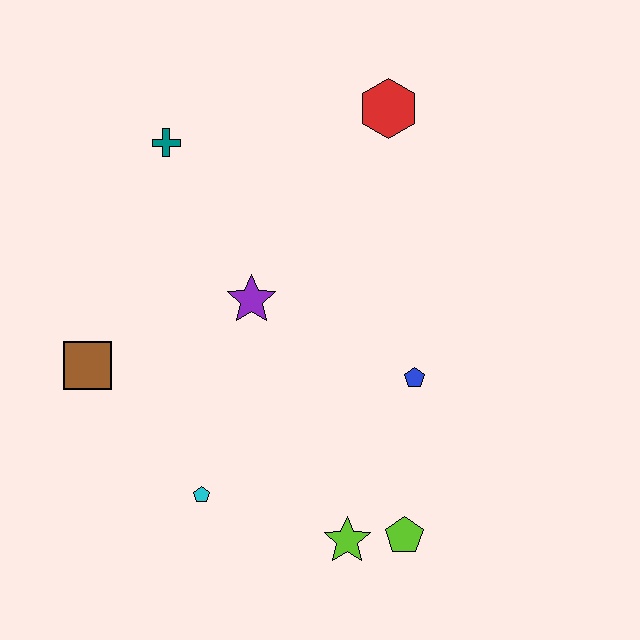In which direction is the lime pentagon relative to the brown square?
The lime pentagon is to the right of the brown square.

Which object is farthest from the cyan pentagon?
The red hexagon is farthest from the cyan pentagon.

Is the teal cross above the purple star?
Yes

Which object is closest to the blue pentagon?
The lime pentagon is closest to the blue pentagon.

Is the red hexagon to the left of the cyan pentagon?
No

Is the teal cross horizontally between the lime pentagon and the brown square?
Yes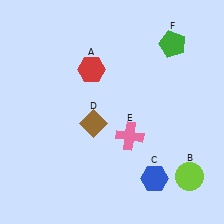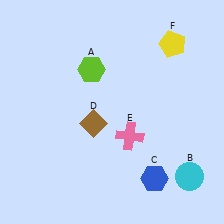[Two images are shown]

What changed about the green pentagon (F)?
In Image 1, F is green. In Image 2, it changed to yellow.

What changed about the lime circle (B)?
In Image 1, B is lime. In Image 2, it changed to cyan.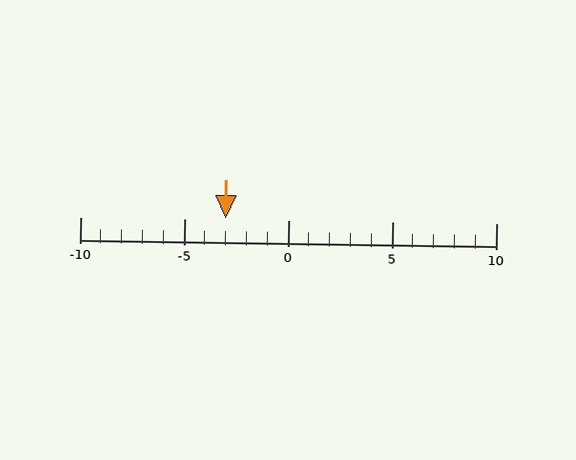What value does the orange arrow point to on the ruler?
The orange arrow points to approximately -3.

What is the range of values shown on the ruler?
The ruler shows values from -10 to 10.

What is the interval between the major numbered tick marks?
The major tick marks are spaced 5 units apart.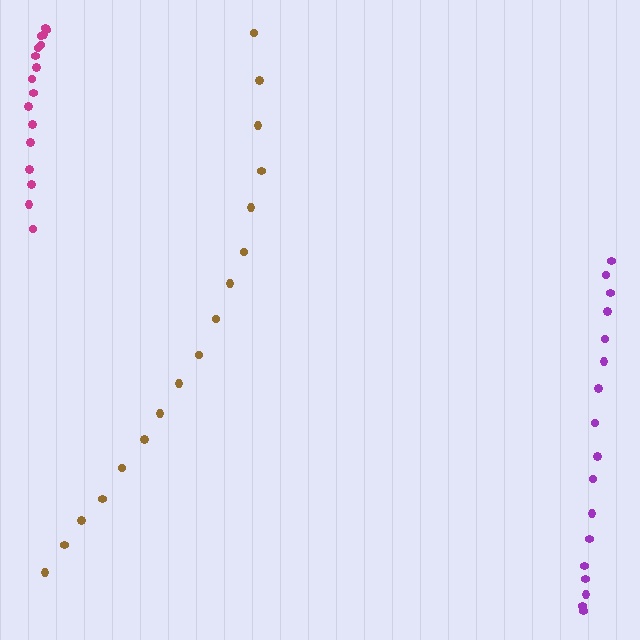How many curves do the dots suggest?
There are 3 distinct paths.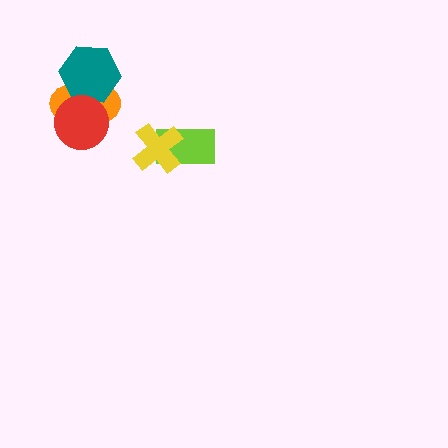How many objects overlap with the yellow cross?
1 object overlaps with the yellow cross.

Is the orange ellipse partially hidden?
Yes, it is partially covered by another shape.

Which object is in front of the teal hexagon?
The red circle is in front of the teal hexagon.